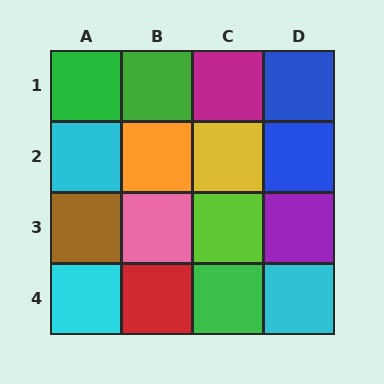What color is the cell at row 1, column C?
Magenta.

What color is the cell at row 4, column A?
Cyan.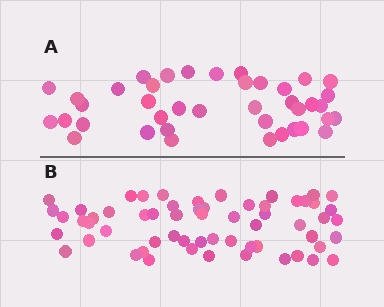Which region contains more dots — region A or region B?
Region B (the bottom region) has more dots.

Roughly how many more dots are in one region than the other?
Region B has approximately 20 more dots than region A.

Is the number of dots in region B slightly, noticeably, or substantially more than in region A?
Region B has substantially more. The ratio is roughly 1.5 to 1.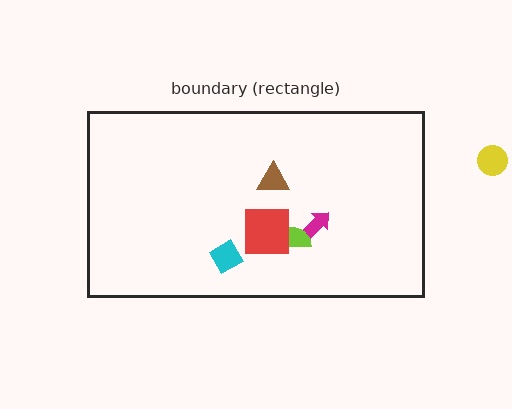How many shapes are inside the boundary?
5 inside, 1 outside.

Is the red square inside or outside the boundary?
Inside.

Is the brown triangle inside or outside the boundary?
Inside.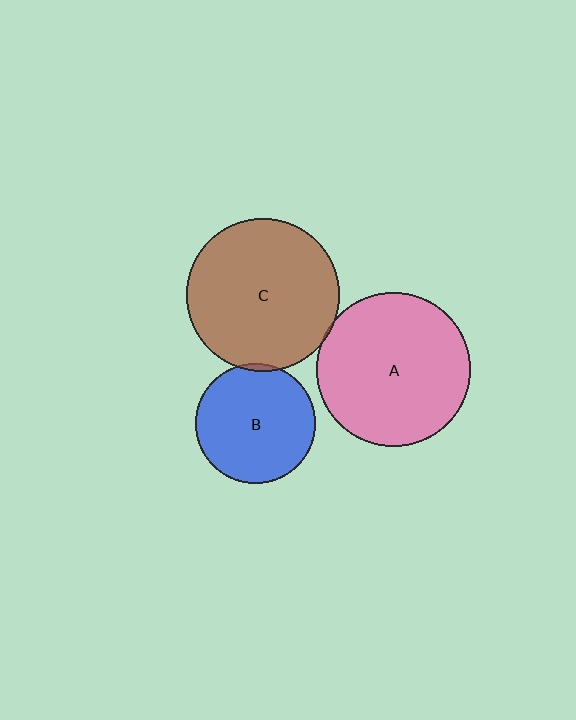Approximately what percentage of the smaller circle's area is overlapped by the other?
Approximately 5%.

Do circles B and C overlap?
Yes.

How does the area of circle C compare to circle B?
Approximately 1.6 times.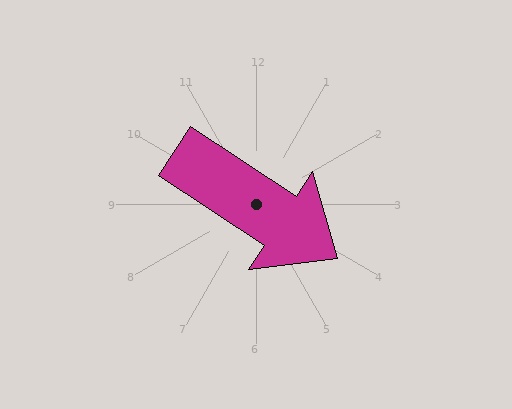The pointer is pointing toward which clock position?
Roughly 4 o'clock.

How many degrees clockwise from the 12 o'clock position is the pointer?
Approximately 123 degrees.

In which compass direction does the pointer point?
Southeast.